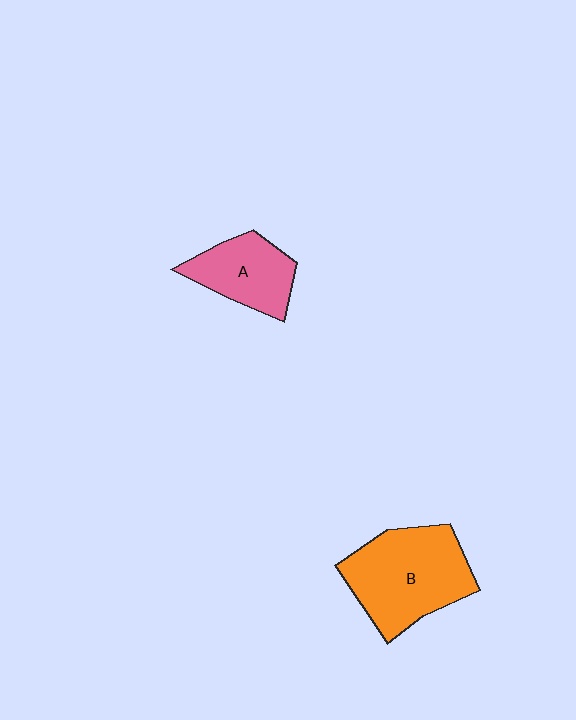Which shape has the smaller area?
Shape A (pink).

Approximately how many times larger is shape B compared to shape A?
Approximately 1.7 times.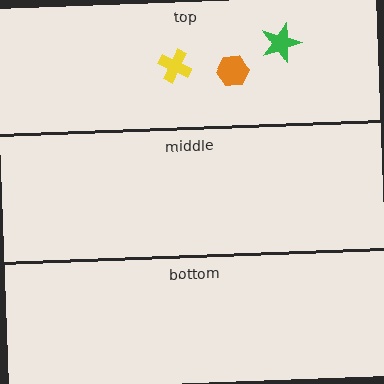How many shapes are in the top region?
3.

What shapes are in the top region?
The orange hexagon, the yellow cross, the green star.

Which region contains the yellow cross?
The top region.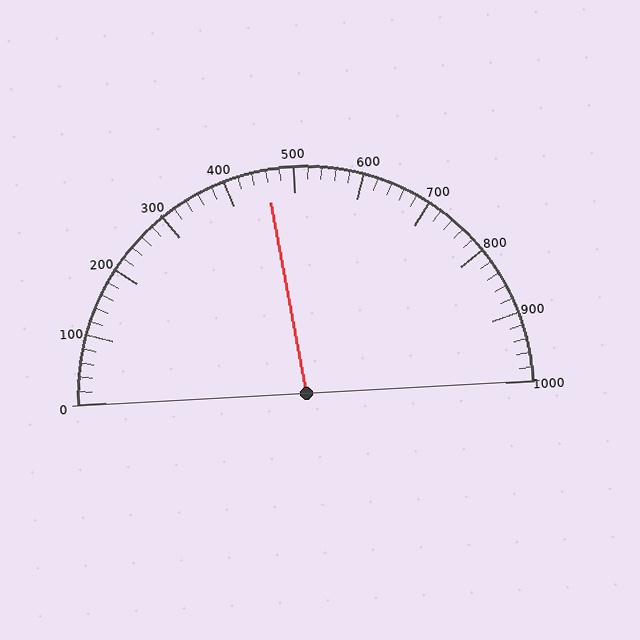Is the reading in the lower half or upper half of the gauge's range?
The reading is in the lower half of the range (0 to 1000).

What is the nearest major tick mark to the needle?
The nearest major tick mark is 500.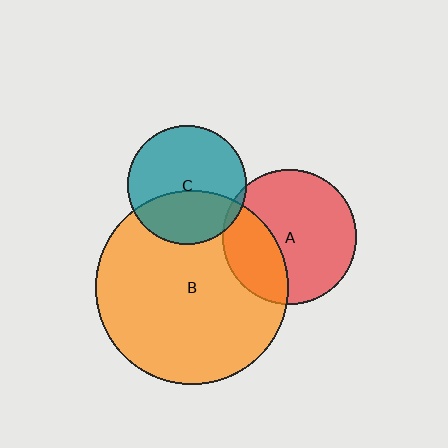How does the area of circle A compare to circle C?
Approximately 1.3 times.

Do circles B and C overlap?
Yes.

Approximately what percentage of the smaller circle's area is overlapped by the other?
Approximately 35%.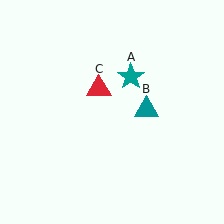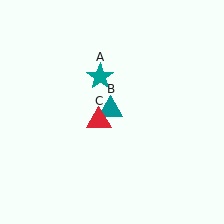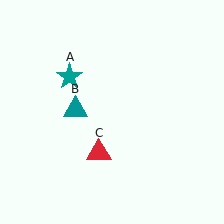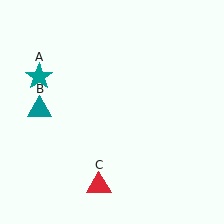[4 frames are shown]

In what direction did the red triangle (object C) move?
The red triangle (object C) moved down.